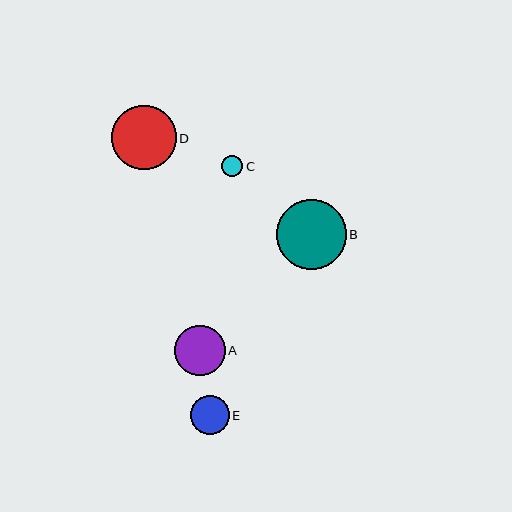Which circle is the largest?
Circle B is the largest with a size of approximately 70 pixels.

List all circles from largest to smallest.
From largest to smallest: B, D, A, E, C.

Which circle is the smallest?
Circle C is the smallest with a size of approximately 21 pixels.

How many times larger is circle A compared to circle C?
Circle A is approximately 2.4 times the size of circle C.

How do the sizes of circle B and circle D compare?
Circle B and circle D are approximately the same size.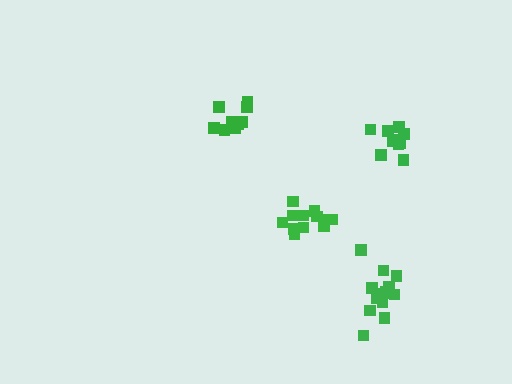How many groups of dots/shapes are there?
There are 4 groups.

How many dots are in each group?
Group 1: 12 dots, Group 2: 13 dots, Group 3: 10 dots, Group 4: 9 dots (44 total).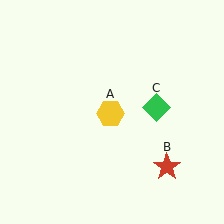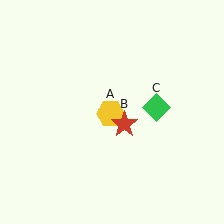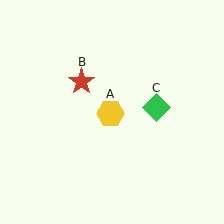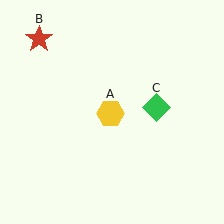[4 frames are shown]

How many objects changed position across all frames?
1 object changed position: red star (object B).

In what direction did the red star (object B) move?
The red star (object B) moved up and to the left.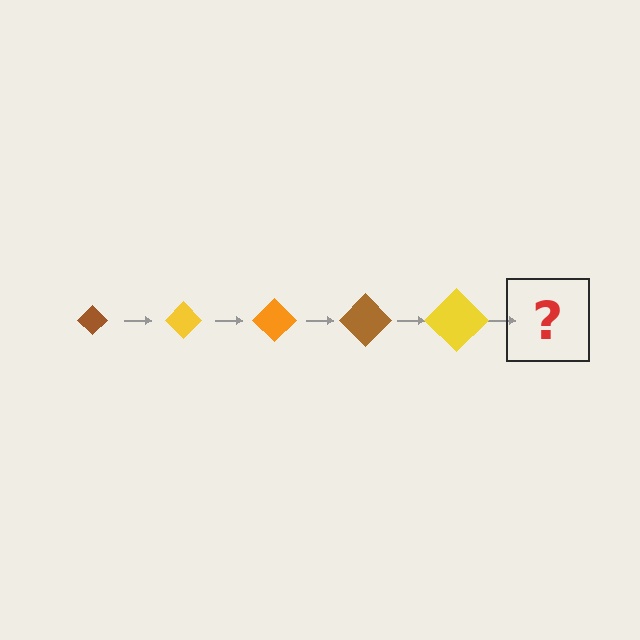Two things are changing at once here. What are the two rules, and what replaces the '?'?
The two rules are that the diamond grows larger each step and the color cycles through brown, yellow, and orange. The '?' should be an orange diamond, larger than the previous one.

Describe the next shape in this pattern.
It should be an orange diamond, larger than the previous one.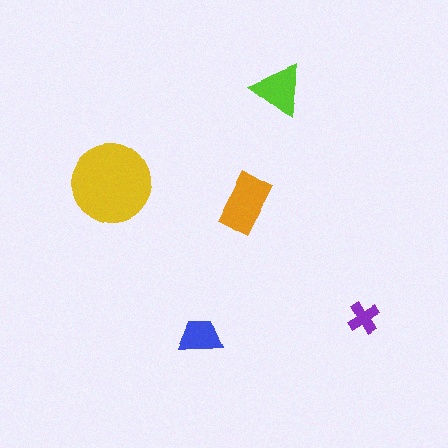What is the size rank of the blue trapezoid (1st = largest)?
4th.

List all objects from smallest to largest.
The purple cross, the blue trapezoid, the lime triangle, the orange rectangle, the yellow circle.